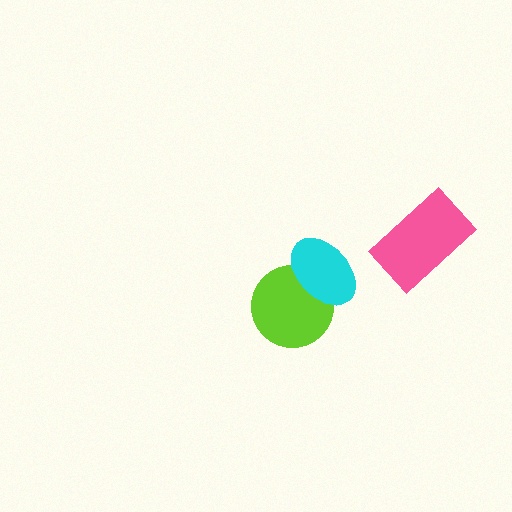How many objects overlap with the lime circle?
1 object overlaps with the lime circle.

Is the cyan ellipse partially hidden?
No, no other shape covers it.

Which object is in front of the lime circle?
The cyan ellipse is in front of the lime circle.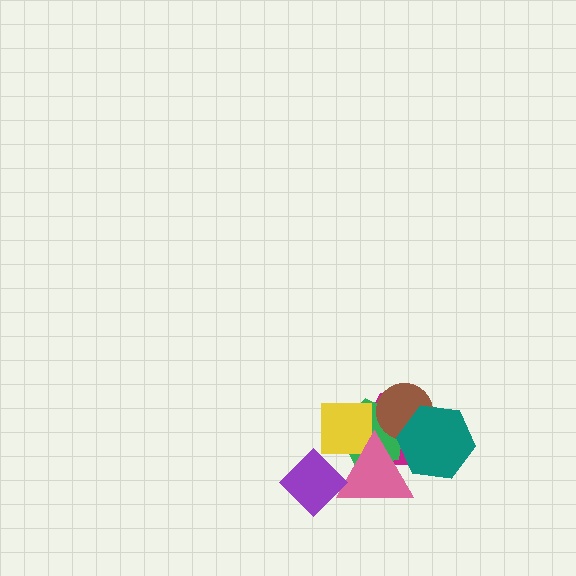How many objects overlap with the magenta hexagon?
5 objects overlap with the magenta hexagon.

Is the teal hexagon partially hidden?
Yes, it is partially covered by another shape.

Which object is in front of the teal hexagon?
The pink triangle is in front of the teal hexagon.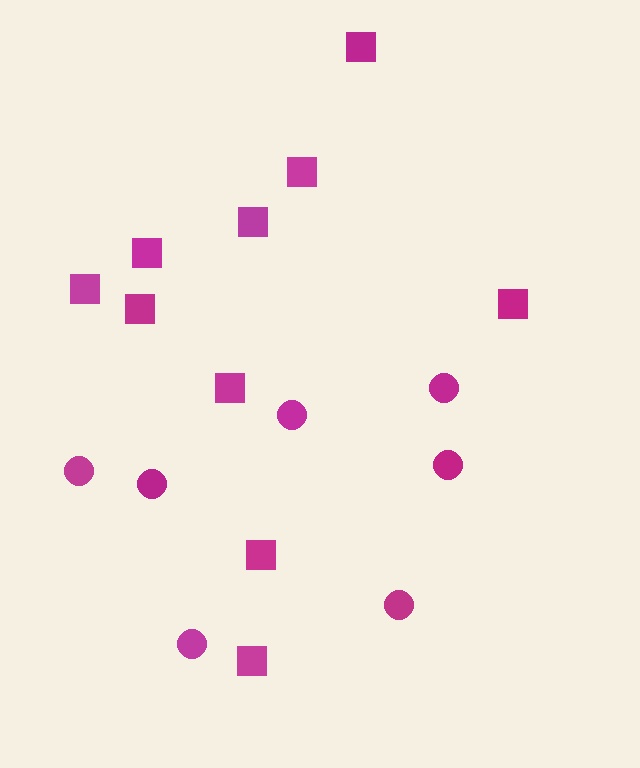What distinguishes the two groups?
There are 2 groups: one group of squares (10) and one group of circles (7).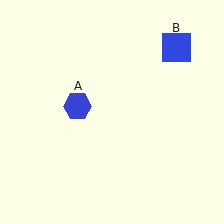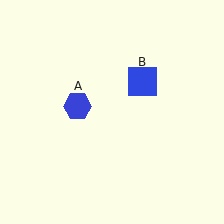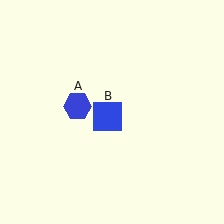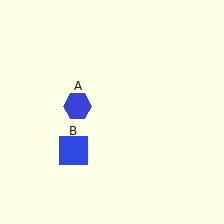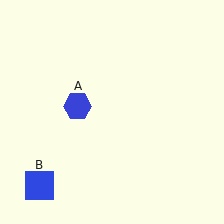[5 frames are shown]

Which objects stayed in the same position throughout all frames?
Blue hexagon (object A) remained stationary.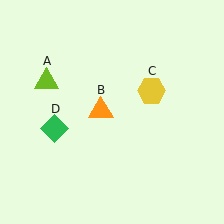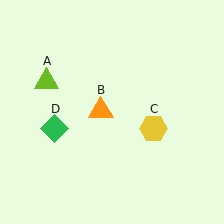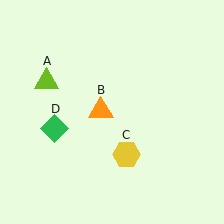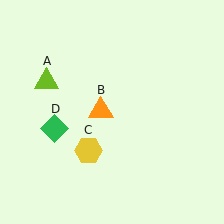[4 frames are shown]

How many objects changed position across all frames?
1 object changed position: yellow hexagon (object C).